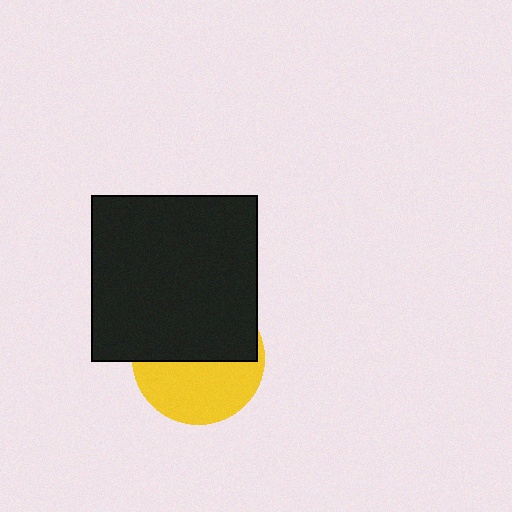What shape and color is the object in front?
The object in front is a black square.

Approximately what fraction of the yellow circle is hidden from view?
Roughly 52% of the yellow circle is hidden behind the black square.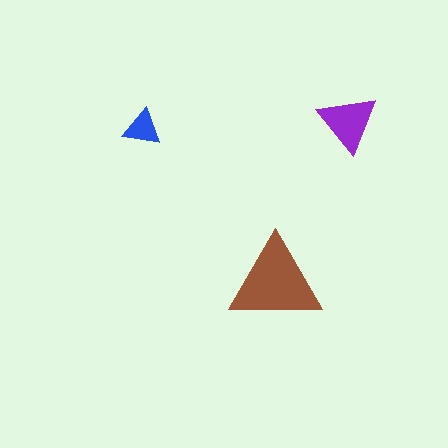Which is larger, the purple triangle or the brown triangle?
The brown one.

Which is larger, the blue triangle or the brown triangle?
The brown one.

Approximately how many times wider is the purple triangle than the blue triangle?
About 1.5 times wider.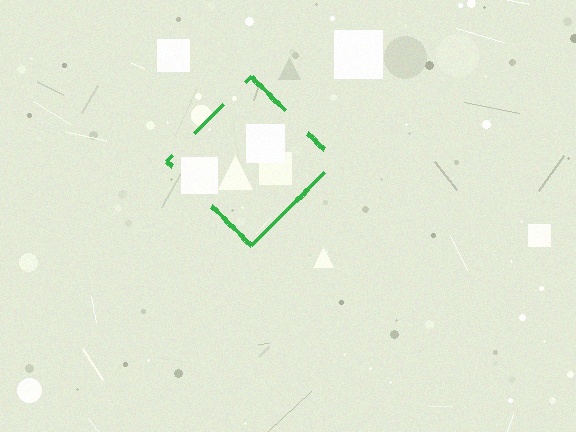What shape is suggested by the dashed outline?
The dashed outline suggests a diamond.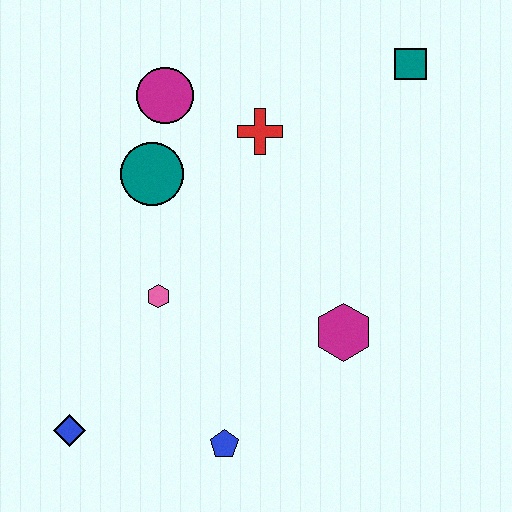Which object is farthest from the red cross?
The blue diamond is farthest from the red cross.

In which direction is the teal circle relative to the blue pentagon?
The teal circle is above the blue pentagon.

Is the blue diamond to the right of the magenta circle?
No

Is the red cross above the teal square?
No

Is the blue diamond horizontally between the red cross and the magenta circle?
No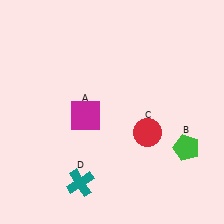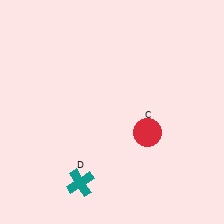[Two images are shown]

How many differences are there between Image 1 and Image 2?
There are 2 differences between the two images.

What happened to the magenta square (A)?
The magenta square (A) was removed in Image 2. It was in the bottom-left area of Image 1.